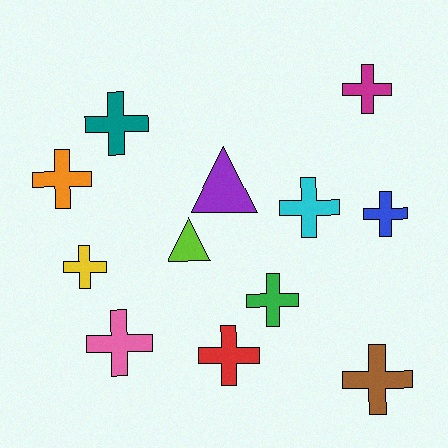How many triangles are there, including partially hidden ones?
There are 2 triangles.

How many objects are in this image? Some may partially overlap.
There are 12 objects.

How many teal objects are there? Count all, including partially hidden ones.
There is 1 teal object.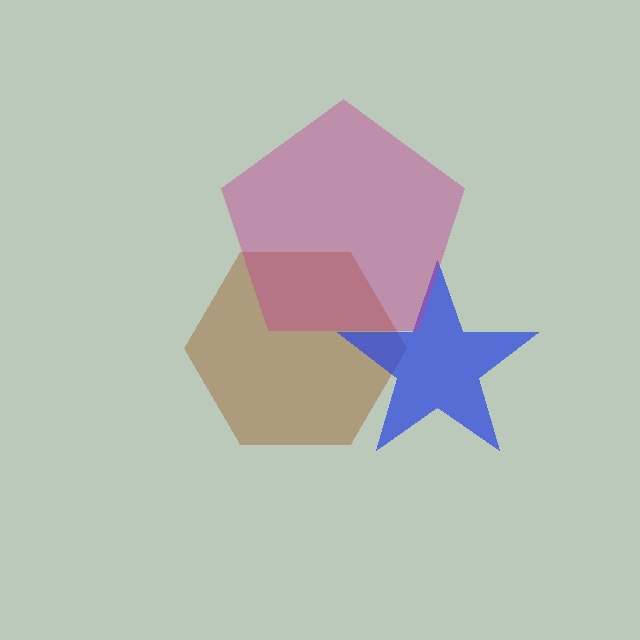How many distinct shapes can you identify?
There are 3 distinct shapes: a brown hexagon, a blue star, a magenta pentagon.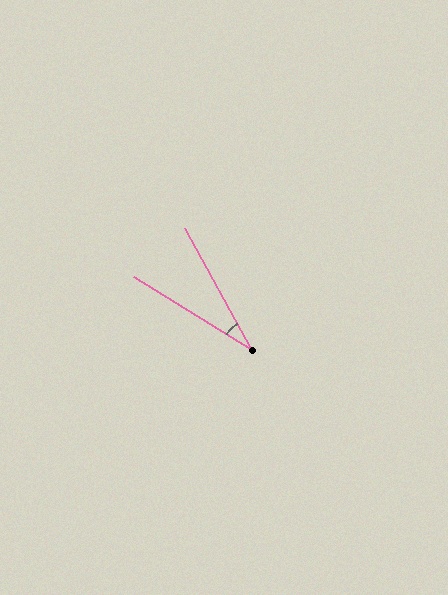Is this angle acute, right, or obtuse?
It is acute.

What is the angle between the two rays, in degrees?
Approximately 29 degrees.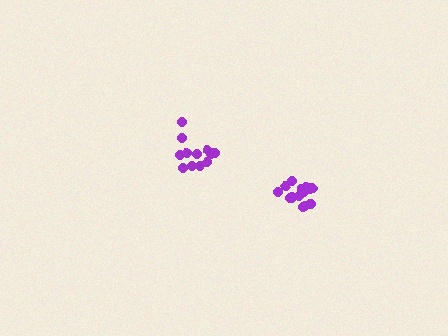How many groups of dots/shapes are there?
There are 2 groups.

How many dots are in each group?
Group 1: 14 dots, Group 2: 12 dots (26 total).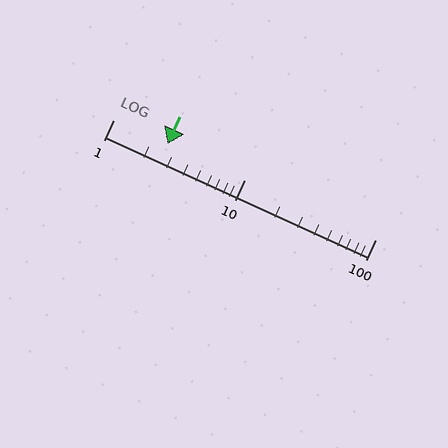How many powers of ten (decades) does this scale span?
The scale spans 2 decades, from 1 to 100.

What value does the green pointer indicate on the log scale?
The pointer indicates approximately 2.6.